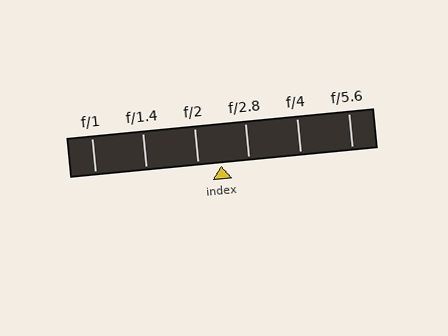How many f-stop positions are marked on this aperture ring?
There are 6 f-stop positions marked.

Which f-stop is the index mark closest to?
The index mark is closest to f/2.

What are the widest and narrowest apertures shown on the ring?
The widest aperture shown is f/1 and the narrowest is f/5.6.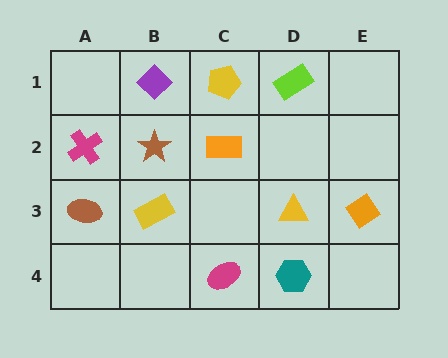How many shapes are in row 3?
4 shapes.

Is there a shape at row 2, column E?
No, that cell is empty.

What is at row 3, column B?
A yellow rectangle.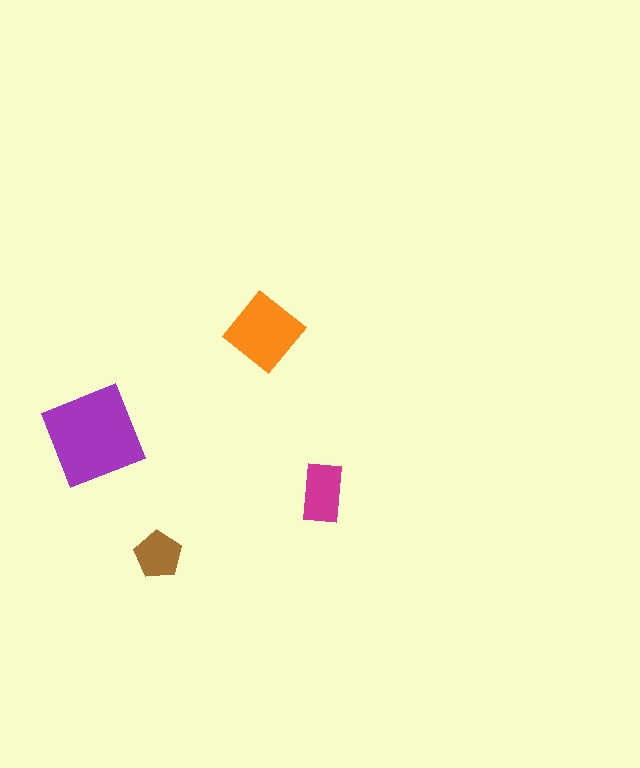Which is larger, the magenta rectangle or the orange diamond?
The orange diamond.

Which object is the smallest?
The brown pentagon.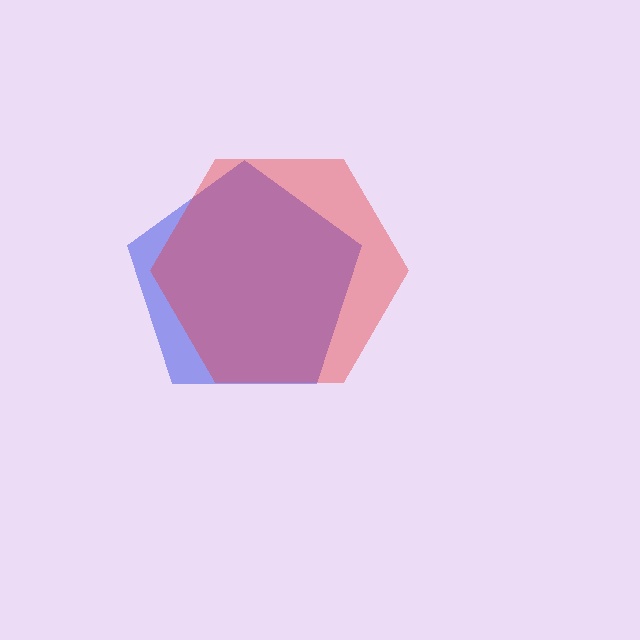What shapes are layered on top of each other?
The layered shapes are: a blue pentagon, a red hexagon.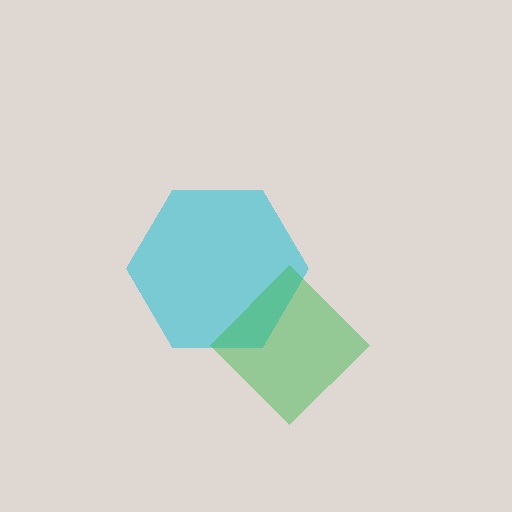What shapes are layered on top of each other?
The layered shapes are: a cyan hexagon, a green diamond.